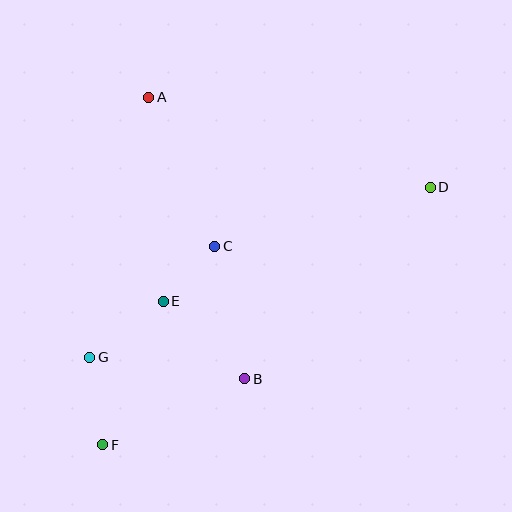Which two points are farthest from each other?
Points D and F are farthest from each other.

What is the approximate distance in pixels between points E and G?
The distance between E and G is approximately 93 pixels.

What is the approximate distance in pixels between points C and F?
The distance between C and F is approximately 228 pixels.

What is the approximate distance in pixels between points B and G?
The distance between B and G is approximately 157 pixels.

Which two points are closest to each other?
Points C and E are closest to each other.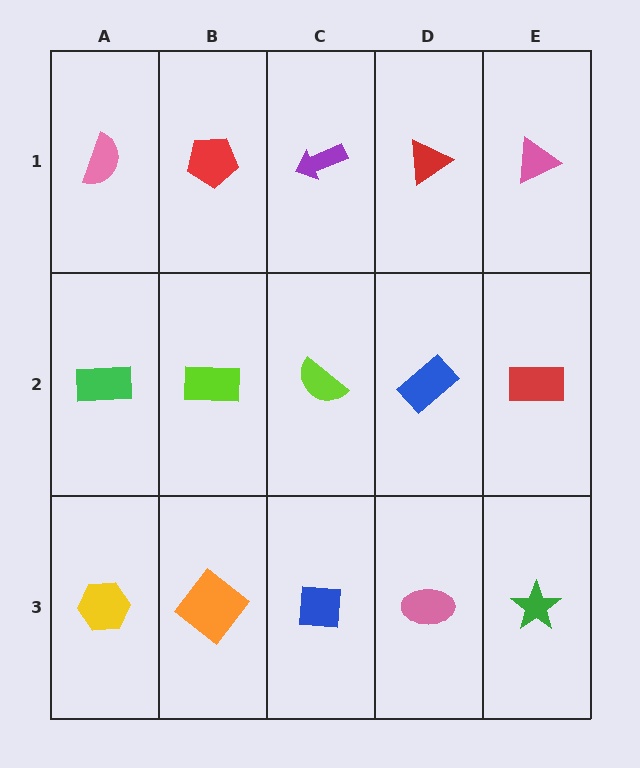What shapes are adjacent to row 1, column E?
A red rectangle (row 2, column E), a red triangle (row 1, column D).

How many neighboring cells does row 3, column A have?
2.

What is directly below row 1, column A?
A green rectangle.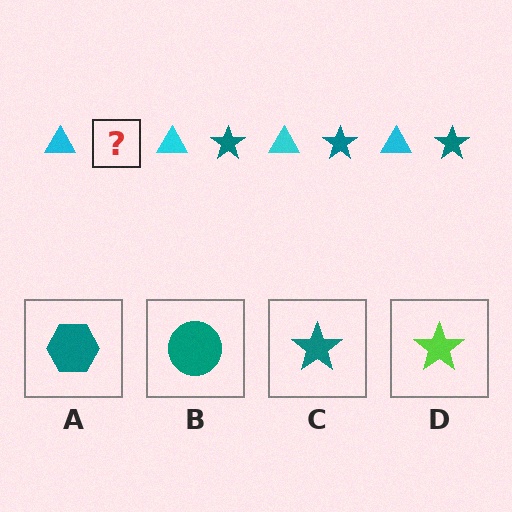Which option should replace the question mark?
Option C.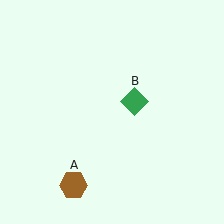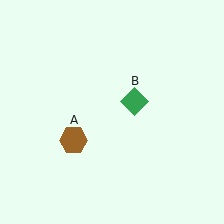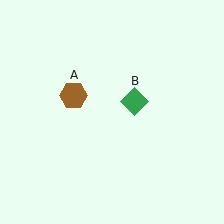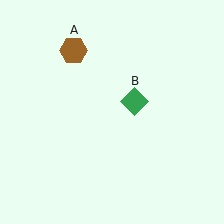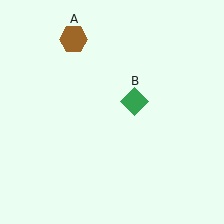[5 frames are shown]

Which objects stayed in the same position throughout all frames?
Green diamond (object B) remained stationary.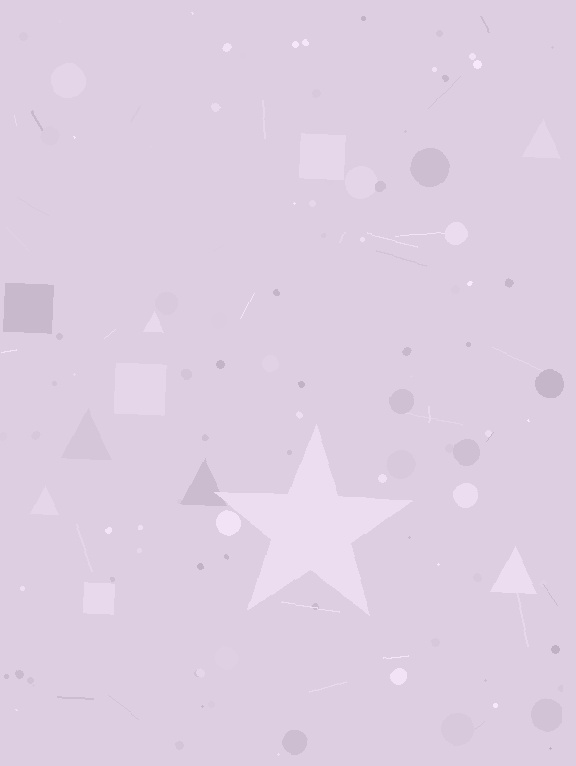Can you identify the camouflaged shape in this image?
The camouflaged shape is a star.